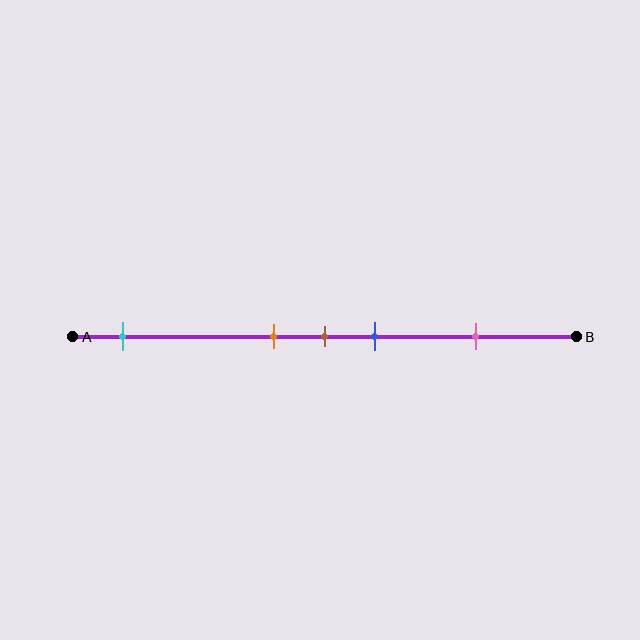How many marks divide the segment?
There are 5 marks dividing the segment.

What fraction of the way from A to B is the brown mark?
The brown mark is approximately 50% (0.5) of the way from A to B.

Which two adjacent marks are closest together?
The orange and brown marks are the closest adjacent pair.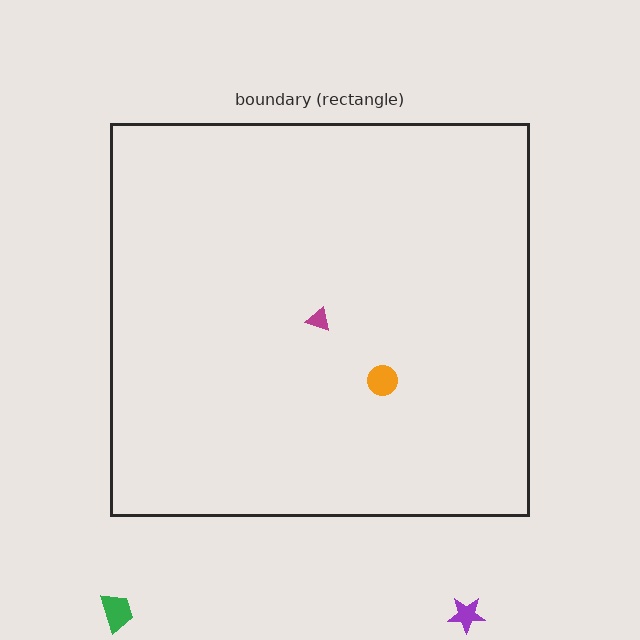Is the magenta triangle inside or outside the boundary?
Inside.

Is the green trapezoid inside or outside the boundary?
Outside.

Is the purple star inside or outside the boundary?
Outside.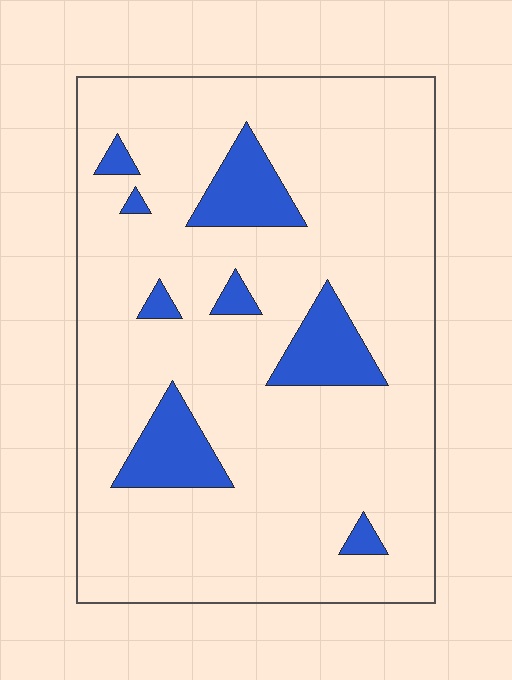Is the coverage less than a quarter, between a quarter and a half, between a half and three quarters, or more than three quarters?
Less than a quarter.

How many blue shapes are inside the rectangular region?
8.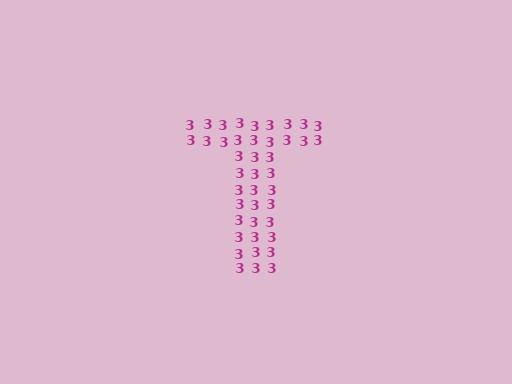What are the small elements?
The small elements are digit 3's.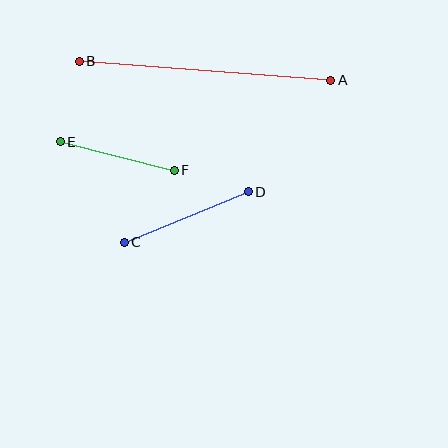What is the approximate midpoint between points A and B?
The midpoint is at approximately (205, 71) pixels.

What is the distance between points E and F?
The distance is approximately 118 pixels.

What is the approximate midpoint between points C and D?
The midpoint is at approximately (186, 217) pixels.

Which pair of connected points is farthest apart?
Points A and B are farthest apart.